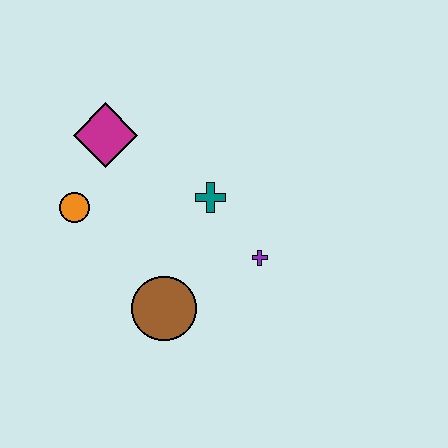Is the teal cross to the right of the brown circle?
Yes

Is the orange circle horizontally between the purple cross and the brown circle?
No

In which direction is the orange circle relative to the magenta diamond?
The orange circle is below the magenta diamond.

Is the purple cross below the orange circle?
Yes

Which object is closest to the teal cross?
The purple cross is closest to the teal cross.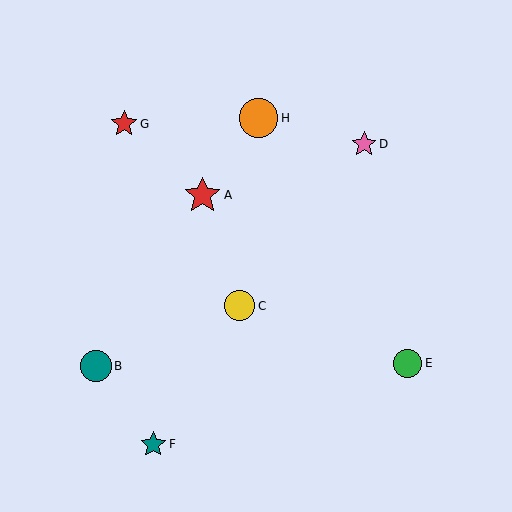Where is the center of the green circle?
The center of the green circle is at (408, 363).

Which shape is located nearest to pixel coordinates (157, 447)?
The teal star (labeled F) at (153, 444) is nearest to that location.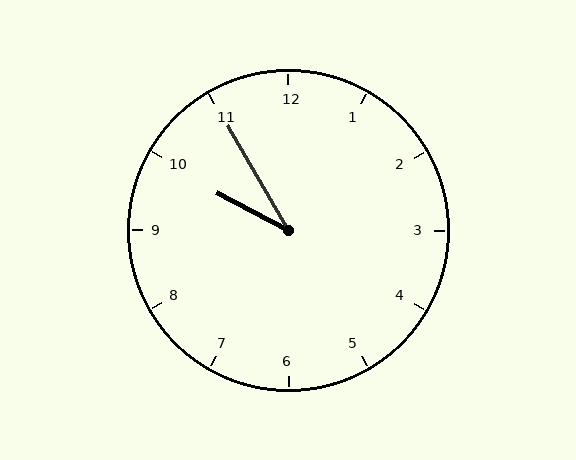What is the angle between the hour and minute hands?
Approximately 32 degrees.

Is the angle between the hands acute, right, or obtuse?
It is acute.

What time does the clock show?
9:55.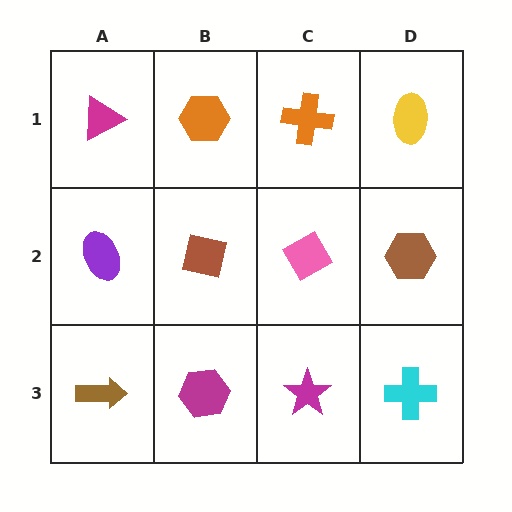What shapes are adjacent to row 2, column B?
An orange hexagon (row 1, column B), a magenta hexagon (row 3, column B), a purple ellipse (row 2, column A), a pink diamond (row 2, column C).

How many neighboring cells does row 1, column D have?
2.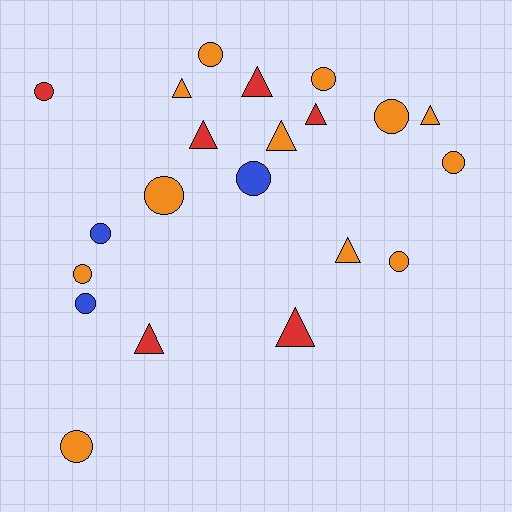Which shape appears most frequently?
Circle, with 12 objects.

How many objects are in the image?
There are 21 objects.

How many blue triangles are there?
There are no blue triangles.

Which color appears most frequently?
Orange, with 12 objects.